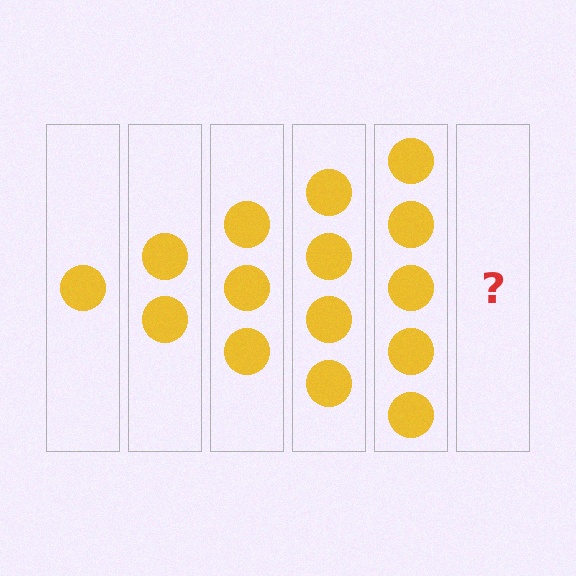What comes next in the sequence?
The next element should be 6 circles.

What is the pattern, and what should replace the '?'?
The pattern is that each step adds one more circle. The '?' should be 6 circles.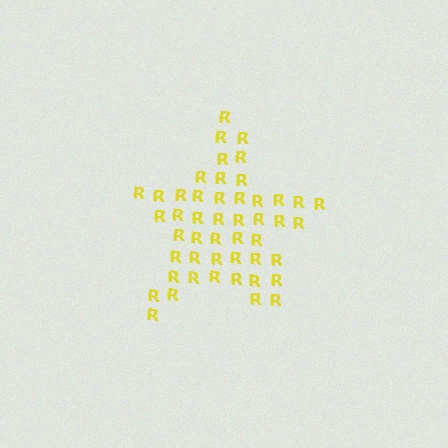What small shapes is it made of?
It is made of small letter R's.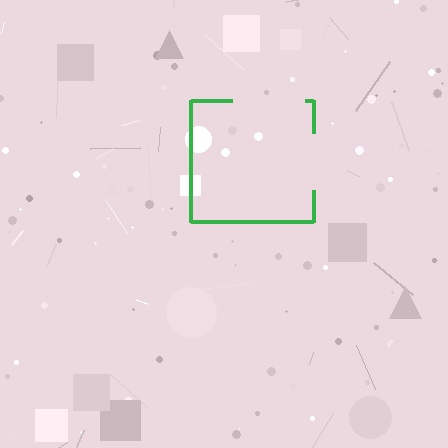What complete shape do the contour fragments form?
The contour fragments form a square.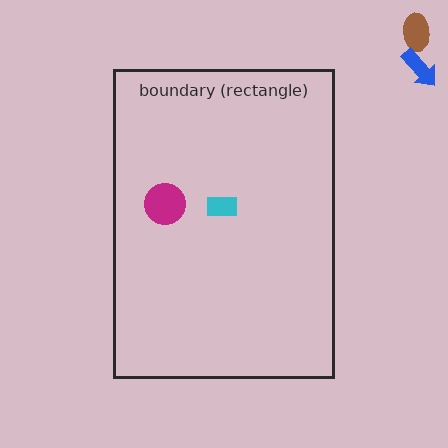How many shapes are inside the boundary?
2 inside, 2 outside.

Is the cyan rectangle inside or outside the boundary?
Inside.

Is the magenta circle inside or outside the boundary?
Inside.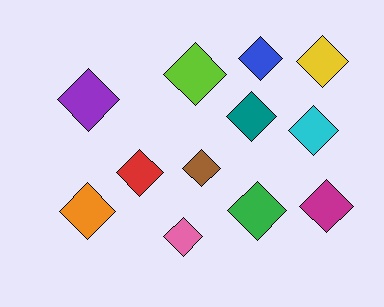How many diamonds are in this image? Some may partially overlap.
There are 12 diamonds.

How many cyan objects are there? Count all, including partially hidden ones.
There is 1 cyan object.